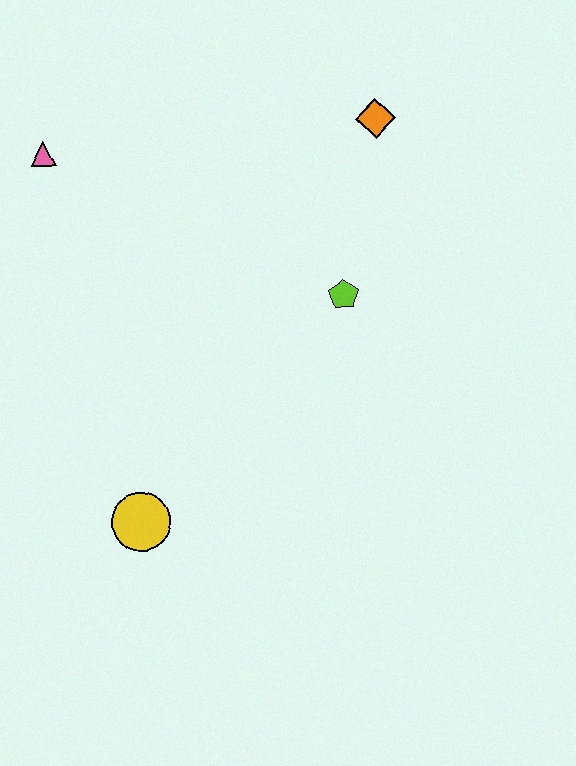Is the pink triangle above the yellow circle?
Yes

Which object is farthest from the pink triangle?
The yellow circle is farthest from the pink triangle.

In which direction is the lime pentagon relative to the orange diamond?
The lime pentagon is below the orange diamond.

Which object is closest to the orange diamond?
The lime pentagon is closest to the orange diamond.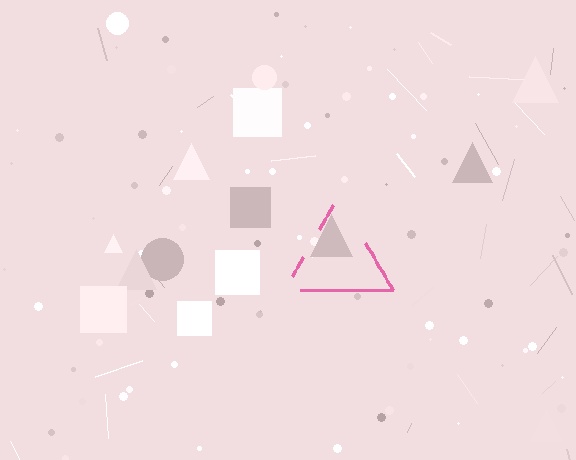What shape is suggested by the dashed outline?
The dashed outline suggests a triangle.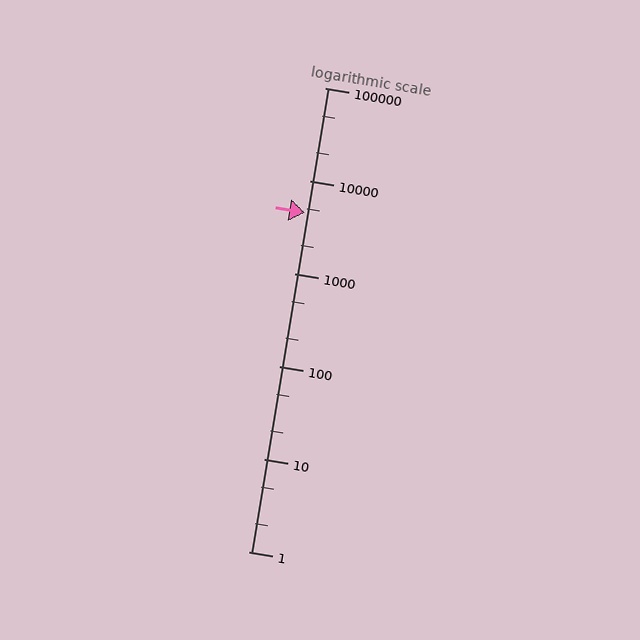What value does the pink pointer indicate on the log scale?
The pointer indicates approximately 4500.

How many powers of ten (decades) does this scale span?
The scale spans 5 decades, from 1 to 100000.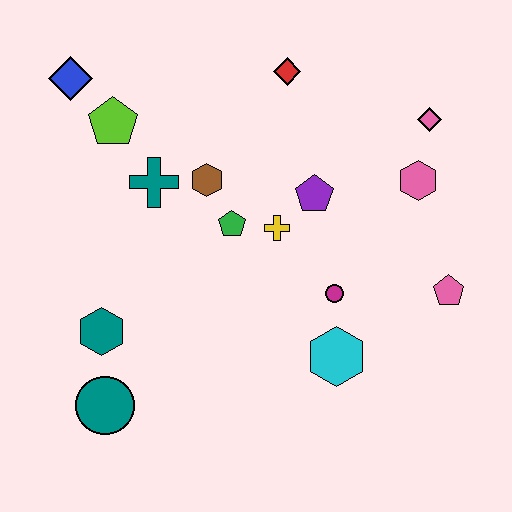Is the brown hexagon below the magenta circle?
No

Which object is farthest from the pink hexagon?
The teal circle is farthest from the pink hexagon.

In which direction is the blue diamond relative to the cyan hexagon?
The blue diamond is above the cyan hexagon.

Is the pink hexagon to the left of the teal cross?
No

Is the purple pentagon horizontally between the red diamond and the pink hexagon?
Yes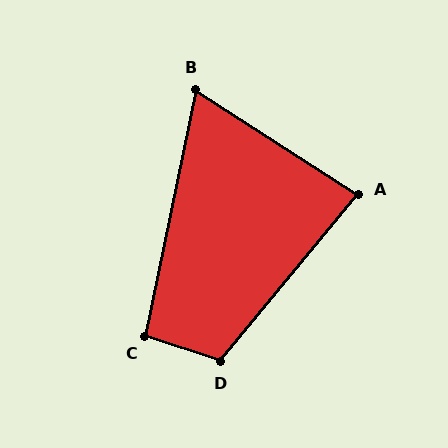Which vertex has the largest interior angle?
D, at approximately 111 degrees.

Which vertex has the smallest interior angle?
B, at approximately 69 degrees.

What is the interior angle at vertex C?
Approximately 97 degrees (obtuse).